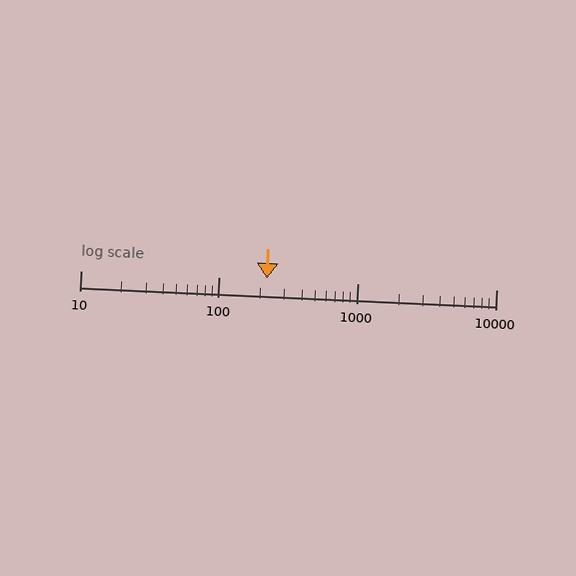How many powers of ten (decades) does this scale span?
The scale spans 3 decades, from 10 to 10000.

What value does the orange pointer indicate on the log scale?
The pointer indicates approximately 220.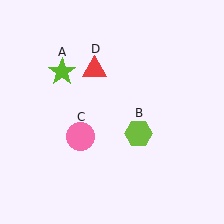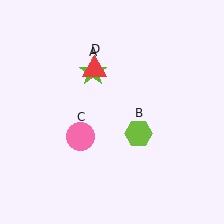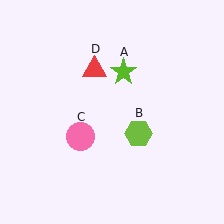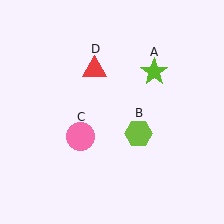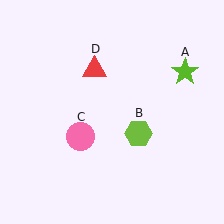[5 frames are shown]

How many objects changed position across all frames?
1 object changed position: lime star (object A).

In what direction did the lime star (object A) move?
The lime star (object A) moved right.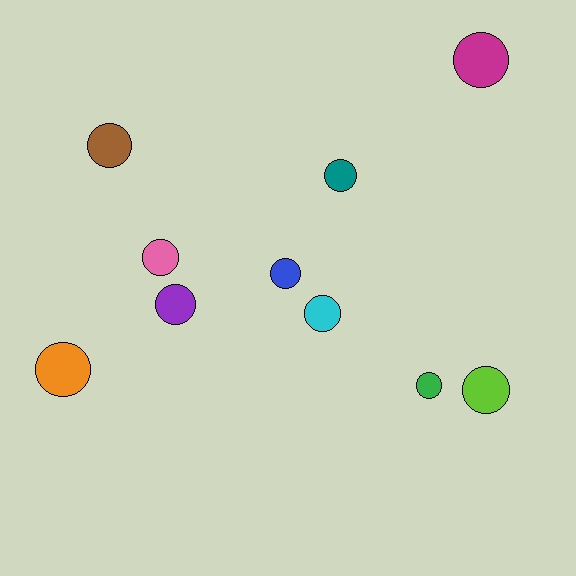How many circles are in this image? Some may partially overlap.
There are 10 circles.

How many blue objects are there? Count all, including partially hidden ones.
There is 1 blue object.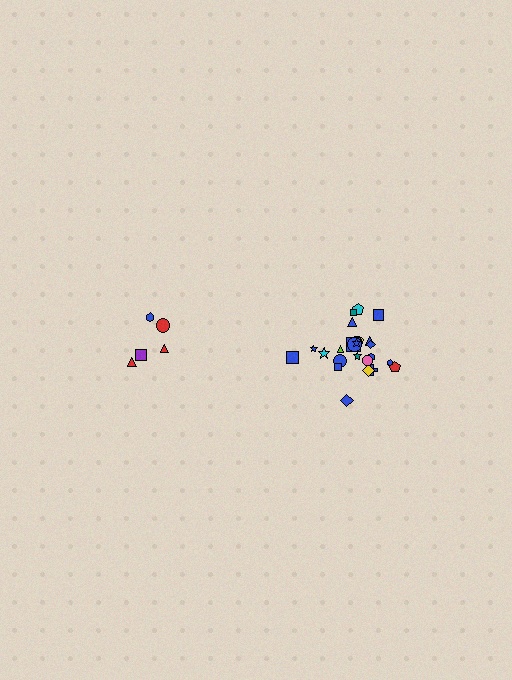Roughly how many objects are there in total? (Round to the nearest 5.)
Roughly 30 objects in total.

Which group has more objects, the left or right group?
The right group.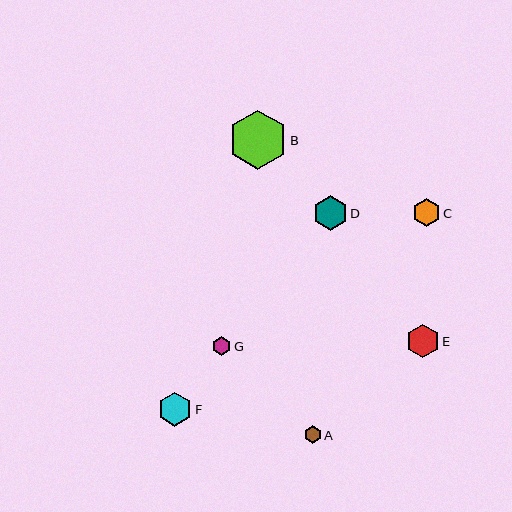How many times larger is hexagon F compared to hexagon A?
Hexagon F is approximately 2.0 times the size of hexagon A.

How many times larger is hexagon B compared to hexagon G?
Hexagon B is approximately 3.2 times the size of hexagon G.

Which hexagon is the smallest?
Hexagon A is the smallest with a size of approximately 17 pixels.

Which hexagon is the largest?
Hexagon B is the largest with a size of approximately 59 pixels.